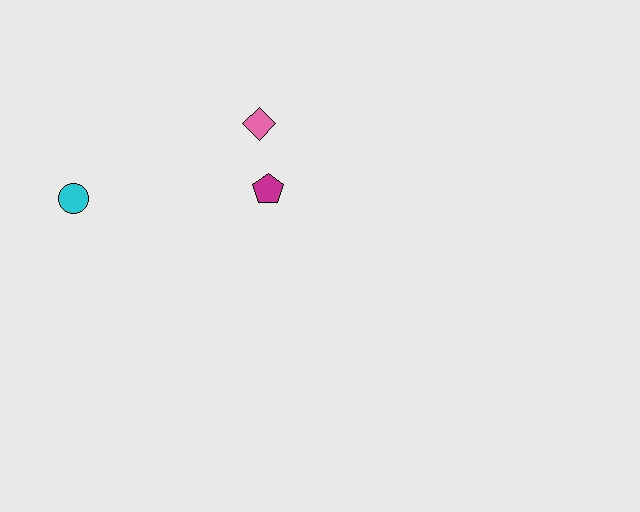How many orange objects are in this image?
There are no orange objects.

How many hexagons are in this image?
There are no hexagons.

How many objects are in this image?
There are 3 objects.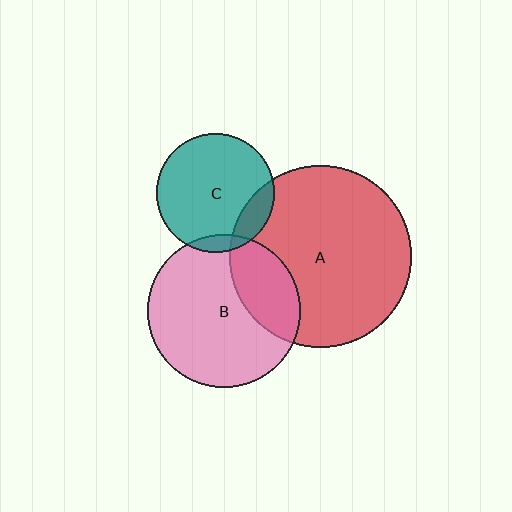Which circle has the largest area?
Circle A (red).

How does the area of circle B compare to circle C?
Approximately 1.7 times.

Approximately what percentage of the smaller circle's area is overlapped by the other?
Approximately 25%.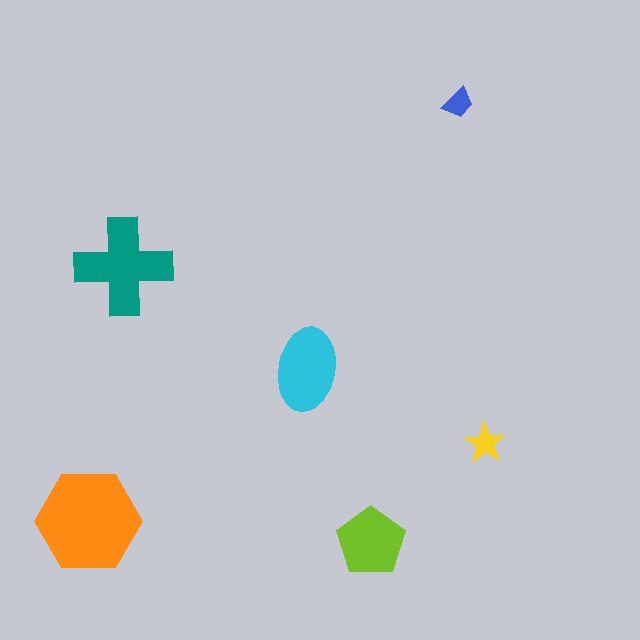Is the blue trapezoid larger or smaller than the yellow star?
Smaller.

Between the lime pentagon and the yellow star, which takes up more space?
The lime pentagon.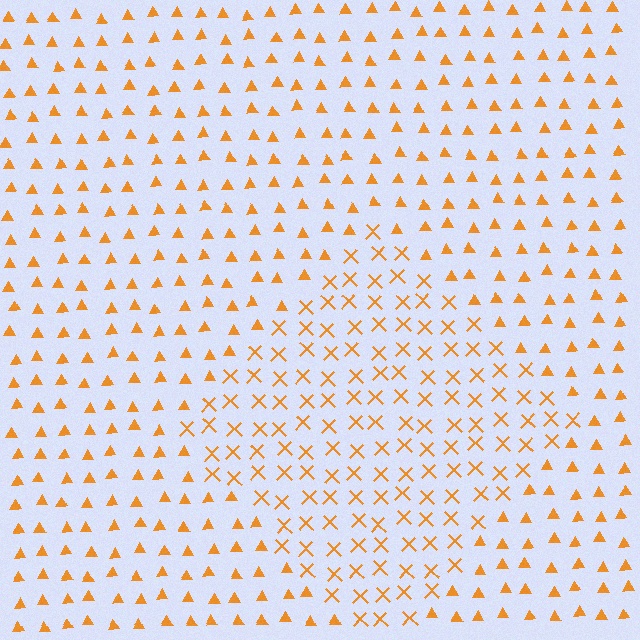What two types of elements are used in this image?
The image uses X marks inside the diamond region and triangles outside it.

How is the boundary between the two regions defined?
The boundary is defined by a change in element shape: X marks inside vs. triangles outside. All elements share the same color and spacing.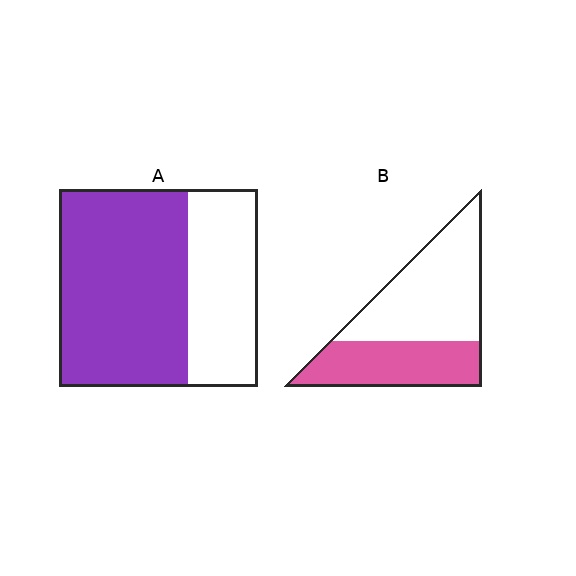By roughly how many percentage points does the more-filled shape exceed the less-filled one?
By roughly 25 percentage points (A over B).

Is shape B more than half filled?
No.